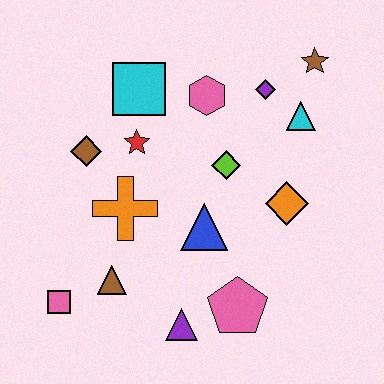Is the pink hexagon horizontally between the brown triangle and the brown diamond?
No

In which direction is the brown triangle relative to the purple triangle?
The brown triangle is to the left of the purple triangle.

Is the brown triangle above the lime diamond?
No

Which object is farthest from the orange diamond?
The pink square is farthest from the orange diamond.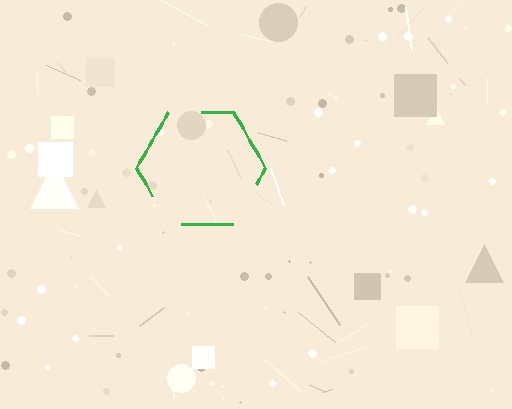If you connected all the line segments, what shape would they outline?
They would outline a hexagon.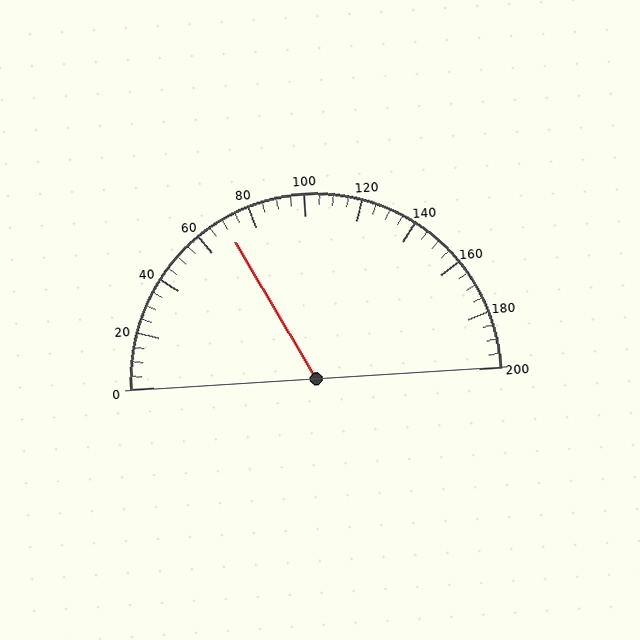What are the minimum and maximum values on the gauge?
The gauge ranges from 0 to 200.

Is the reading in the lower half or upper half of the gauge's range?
The reading is in the lower half of the range (0 to 200).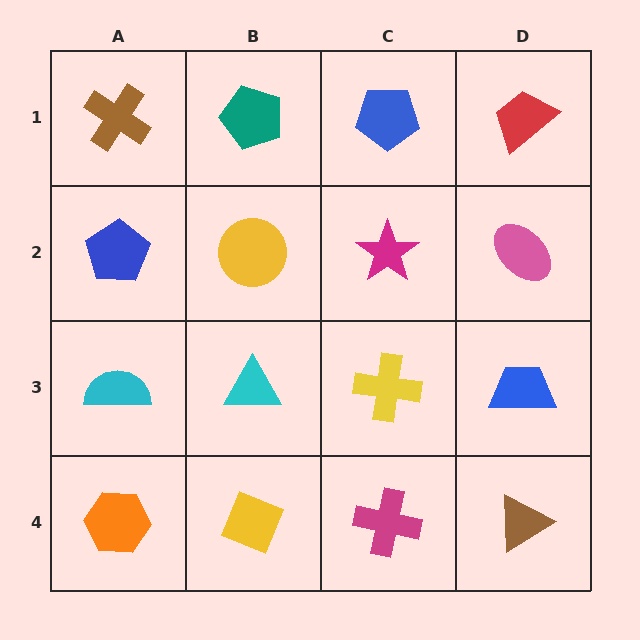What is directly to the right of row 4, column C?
A brown triangle.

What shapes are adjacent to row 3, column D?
A pink ellipse (row 2, column D), a brown triangle (row 4, column D), a yellow cross (row 3, column C).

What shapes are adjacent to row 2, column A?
A brown cross (row 1, column A), a cyan semicircle (row 3, column A), a yellow circle (row 2, column B).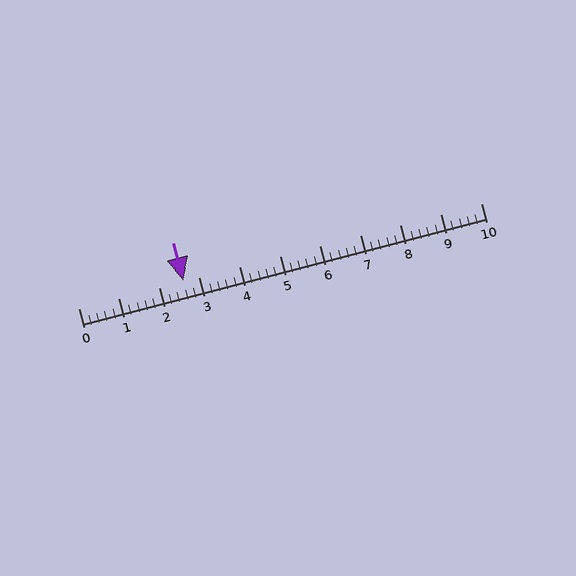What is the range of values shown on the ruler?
The ruler shows values from 0 to 10.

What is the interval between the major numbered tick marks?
The major tick marks are spaced 1 units apart.